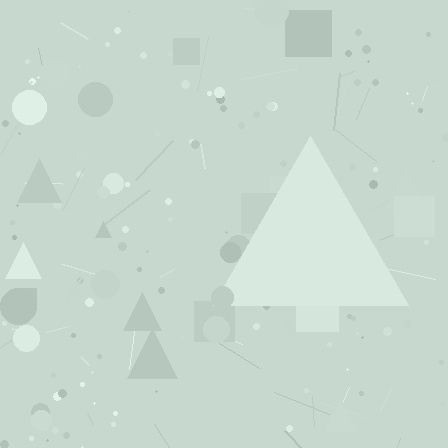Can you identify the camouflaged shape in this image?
The camouflaged shape is a triangle.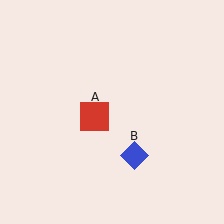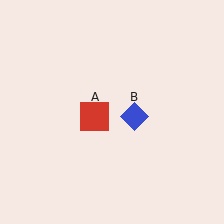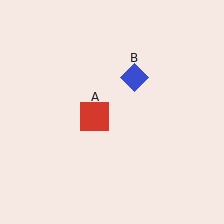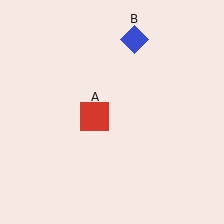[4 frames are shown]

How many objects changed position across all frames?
1 object changed position: blue diamond (object B).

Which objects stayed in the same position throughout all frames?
Red square (object A) remained stationary.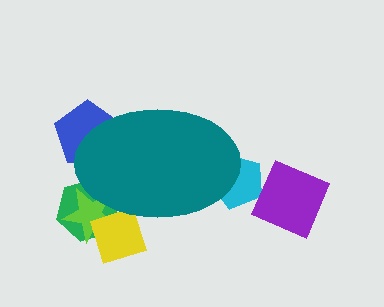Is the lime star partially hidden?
Yes, the lime star is partially hidden behind the teal ellipse.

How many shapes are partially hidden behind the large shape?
5 shapes are partially hidden.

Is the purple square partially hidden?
No, the purple square is fully visible.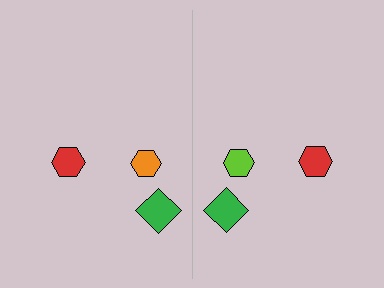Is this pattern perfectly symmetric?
No, the pattern is not perfectly symmetric. The lime hexagon on the right side breaks the symmetry — its mirror counterpart is orange.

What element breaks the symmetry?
The lime hexagon on the right side breaks the symmetry — its mirror counterpart is orange.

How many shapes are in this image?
There are 6 shapes in this image.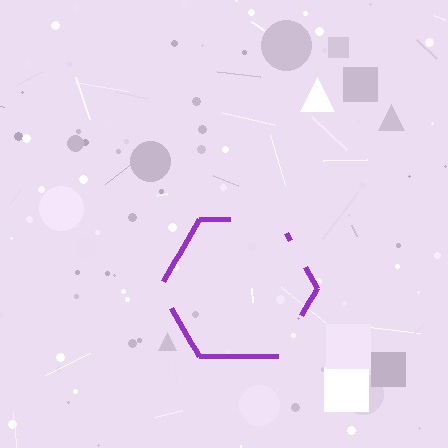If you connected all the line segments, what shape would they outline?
They would outline a hexagon.